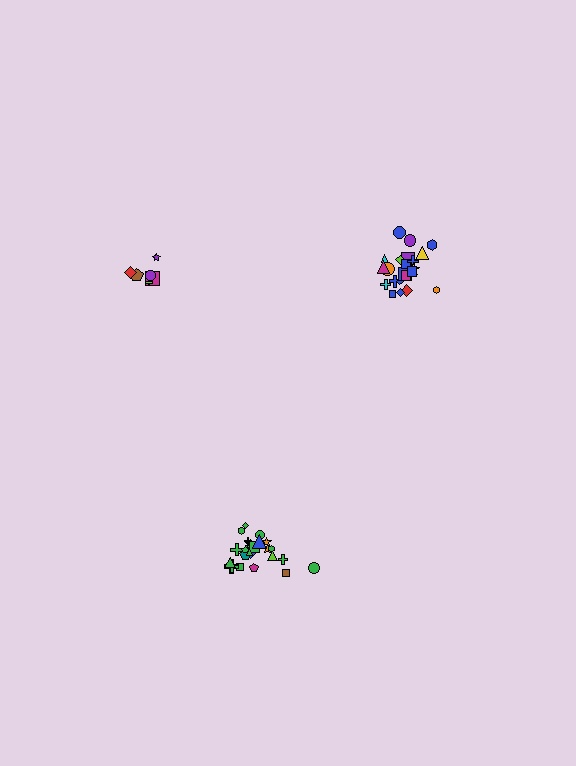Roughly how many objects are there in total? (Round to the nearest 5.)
Roughly 55 objects in total.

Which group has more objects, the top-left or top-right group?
The top-right group.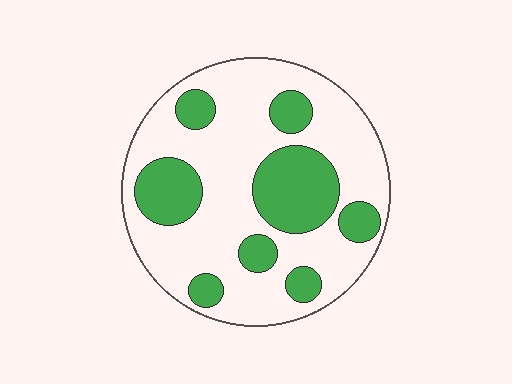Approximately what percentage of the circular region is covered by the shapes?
Approximately 30%.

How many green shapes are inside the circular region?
8.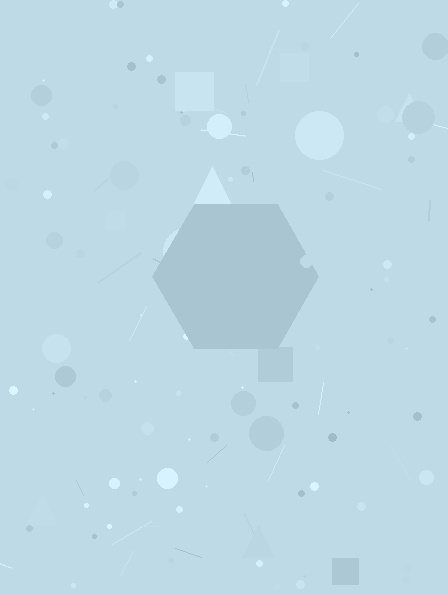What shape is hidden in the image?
A hexagon is hidden in the image.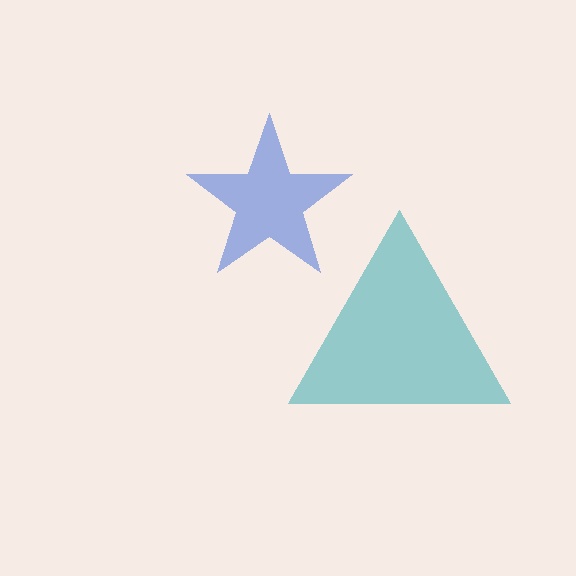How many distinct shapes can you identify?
There are 2 distinct shapes: a blue star, a teal triangle.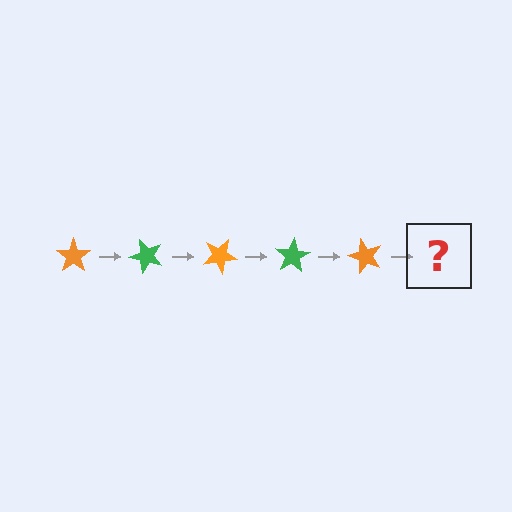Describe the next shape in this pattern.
It should be a green star, rotated 250 degrees from the start.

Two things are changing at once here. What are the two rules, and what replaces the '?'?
The two rules are that it rotates 50 degrees each step and the color cycles through orange and green. The '?' should be a green star, rotated 250 degrees from the start.